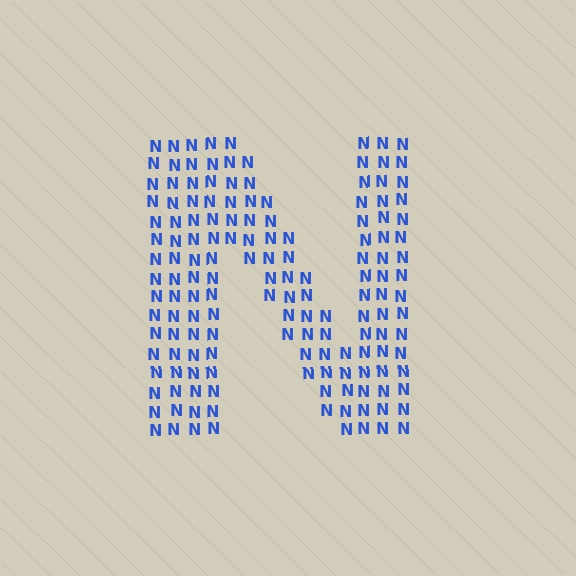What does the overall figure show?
The overall figure shows the letter N.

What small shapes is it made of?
It is made of small letter N's.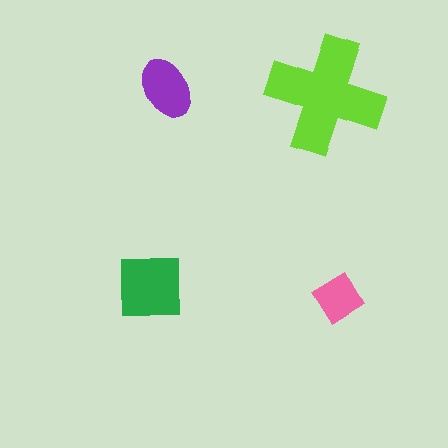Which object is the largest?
The lime cross.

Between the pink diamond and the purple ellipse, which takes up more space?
The purple ellipse.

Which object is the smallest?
The pink diamond.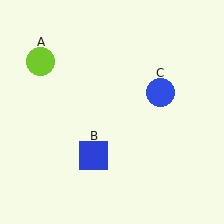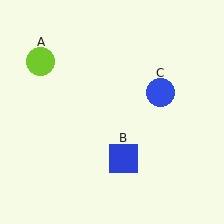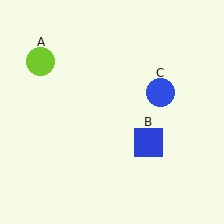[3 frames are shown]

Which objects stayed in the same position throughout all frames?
Lime circle (object A) and blue circle (object C) remained stationary.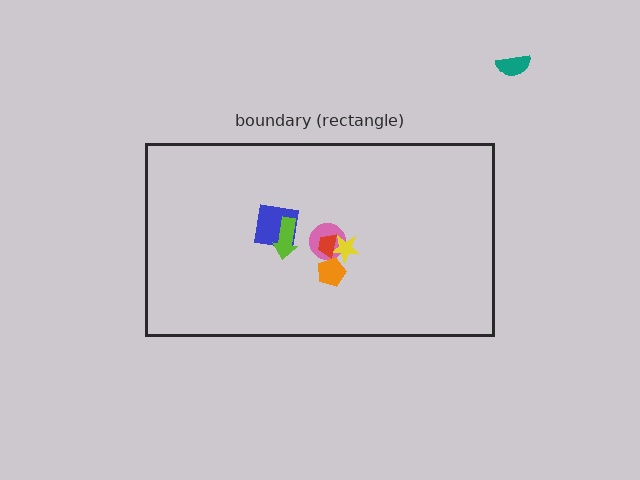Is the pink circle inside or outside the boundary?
Inside.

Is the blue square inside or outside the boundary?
Inside.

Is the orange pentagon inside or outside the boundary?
Inside.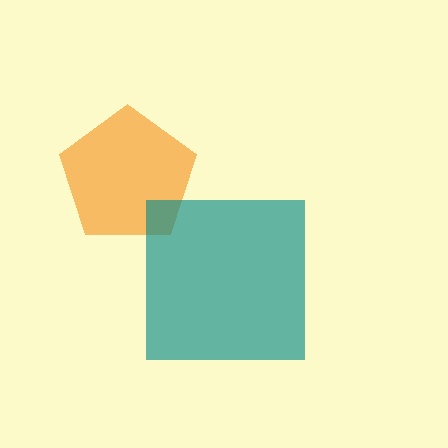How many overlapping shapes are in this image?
There are 2 overlapping shapes in the image.